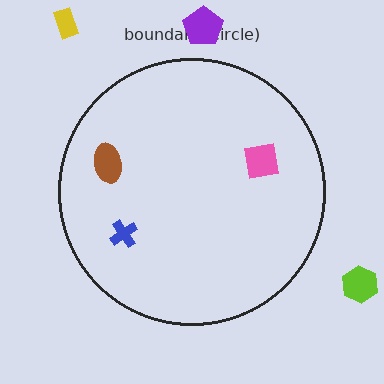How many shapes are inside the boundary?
3 inside, 3 outside.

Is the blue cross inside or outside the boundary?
Inside.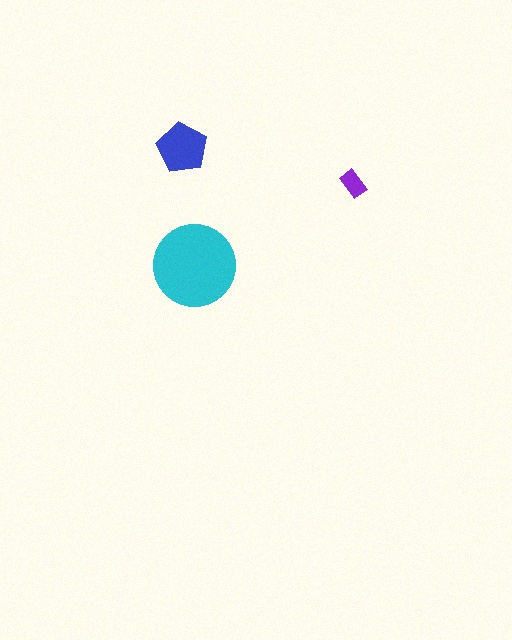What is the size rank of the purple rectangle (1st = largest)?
3rd.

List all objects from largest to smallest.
The cyan circle, the blue pentagon, the purple rectangle.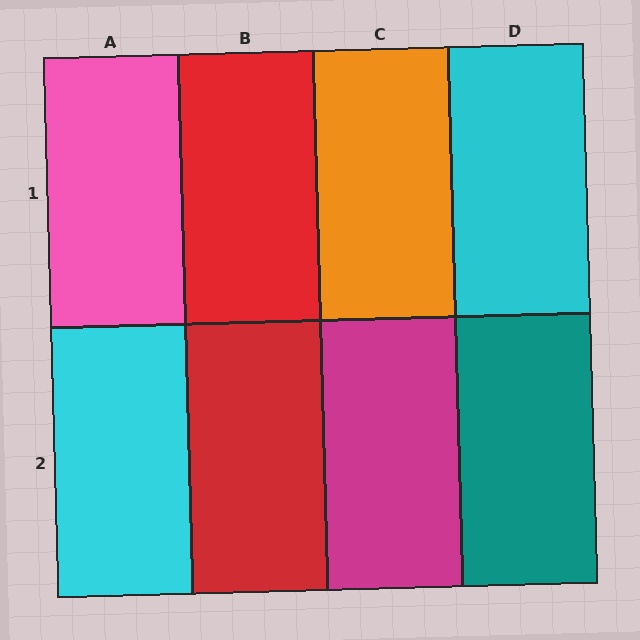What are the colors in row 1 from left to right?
Pink, red, orange, cyan.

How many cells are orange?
1 cell is orange.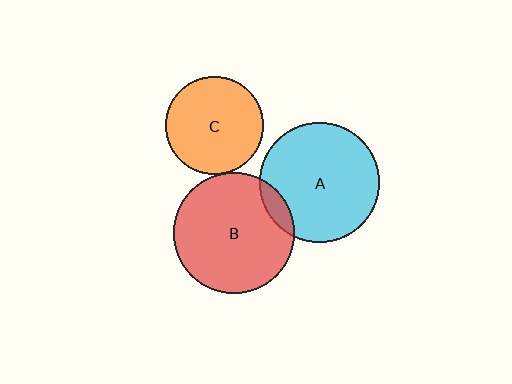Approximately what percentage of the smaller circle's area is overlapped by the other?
Approximately 5%.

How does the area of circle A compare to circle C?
Approximately 1.5 times.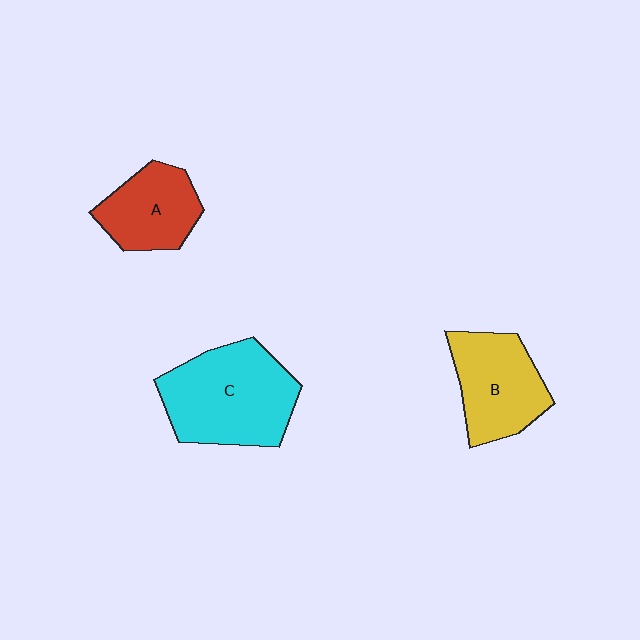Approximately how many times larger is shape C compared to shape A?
Approximately 1.7 times.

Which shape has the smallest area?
Shape A (red).